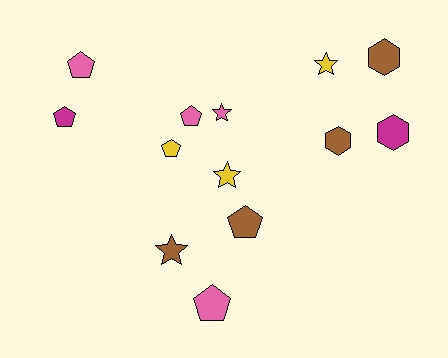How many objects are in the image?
There are 13 objects.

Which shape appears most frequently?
Pentagon, with 6 objects.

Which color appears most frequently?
Pink, with 4 objects.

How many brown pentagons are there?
There is 1 brown pentagon.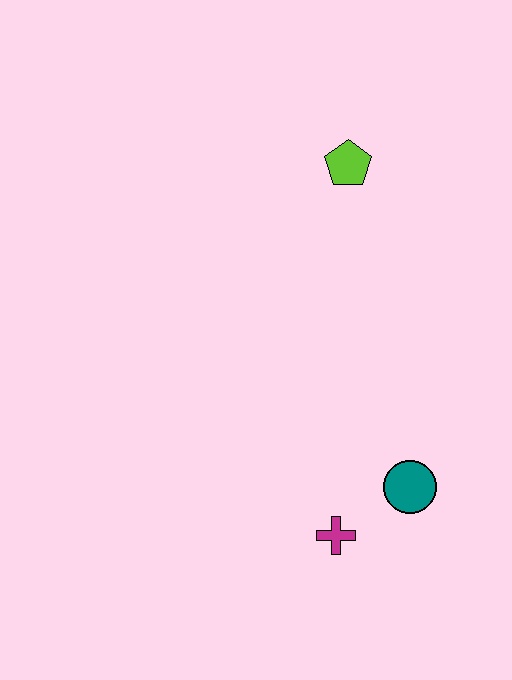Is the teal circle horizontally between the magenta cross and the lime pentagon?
No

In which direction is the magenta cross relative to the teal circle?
The magenta cross is to the left of the teal circle.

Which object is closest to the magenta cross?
The teal circle is closest to the magenta cross.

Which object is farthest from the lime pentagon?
The magenta cross is farthest from the lime pentagon.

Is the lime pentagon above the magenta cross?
Yes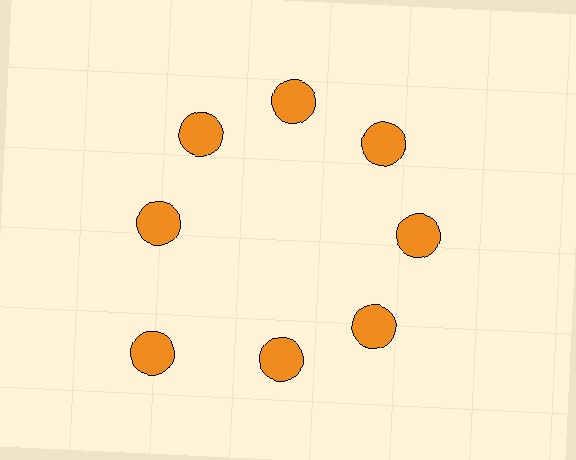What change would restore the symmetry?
The symmetry would be restored by moving it inward, back onto the ring so that all 8 circles sit at equal angles and equal distance from the center.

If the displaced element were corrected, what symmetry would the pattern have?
It would have 8-fold rotational symmetry — the pattern would map onto itself every 45 degrees.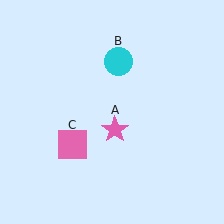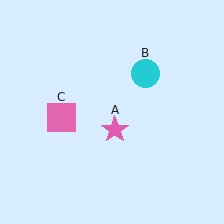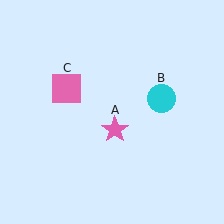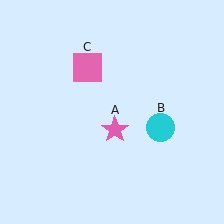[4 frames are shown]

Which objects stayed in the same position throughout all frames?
Pink star (object A) remained stationary.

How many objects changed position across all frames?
2 objects changed position: cyan circle (object B), pink square (object C).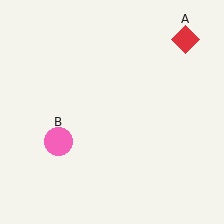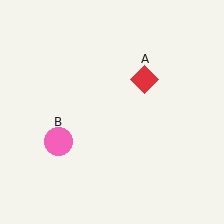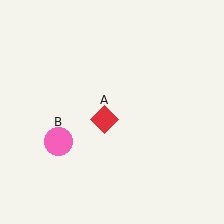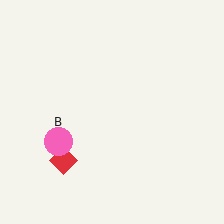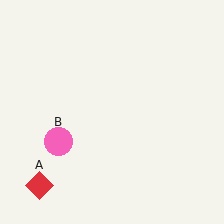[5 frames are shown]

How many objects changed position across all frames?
1 object changed position: red diamond (object A).